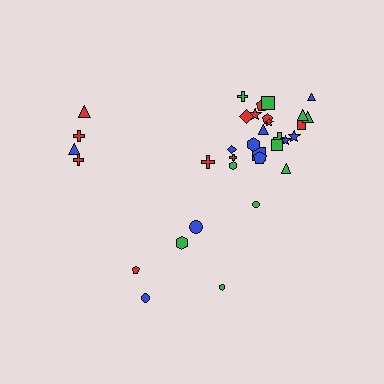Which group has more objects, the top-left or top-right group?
The top-right group.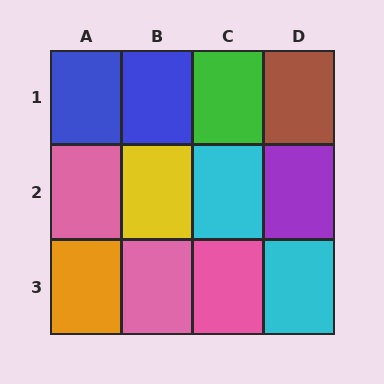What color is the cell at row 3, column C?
Pink.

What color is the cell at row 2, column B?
Yellow.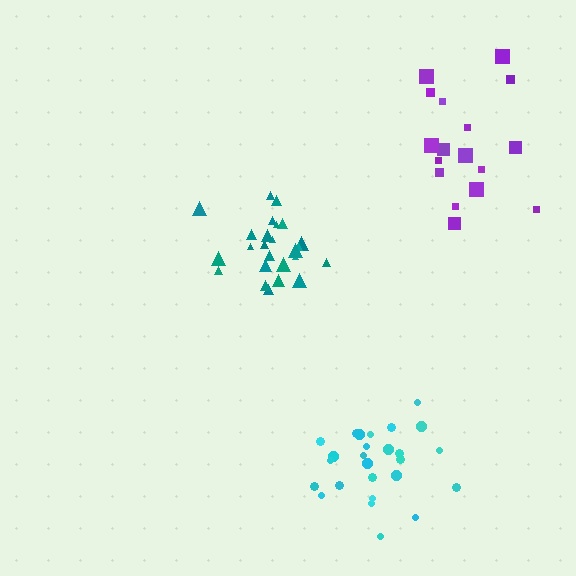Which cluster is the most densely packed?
Teal.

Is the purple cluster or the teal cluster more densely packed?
Teal.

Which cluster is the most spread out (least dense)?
Purple.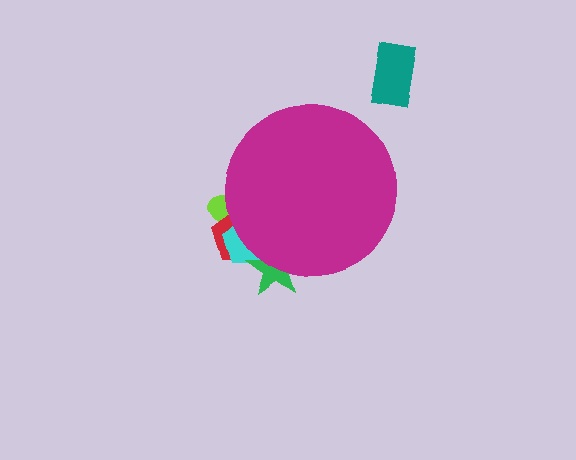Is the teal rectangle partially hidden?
No, the teal rectangle is fully visible.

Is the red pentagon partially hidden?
Yes, the red pentagon is partially hidden behind the magenta circle.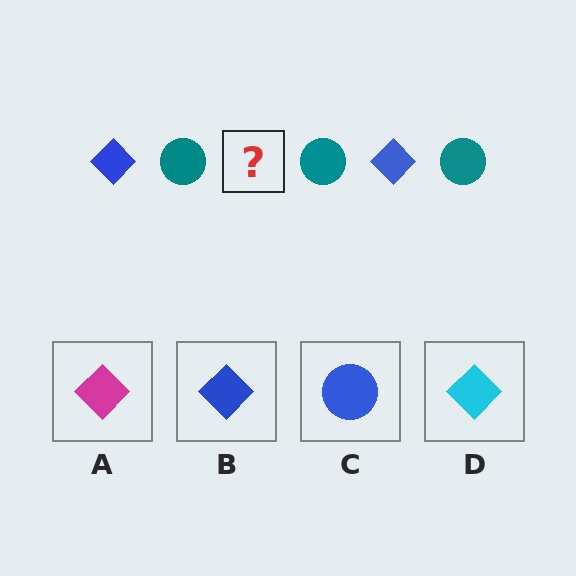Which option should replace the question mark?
Option B.